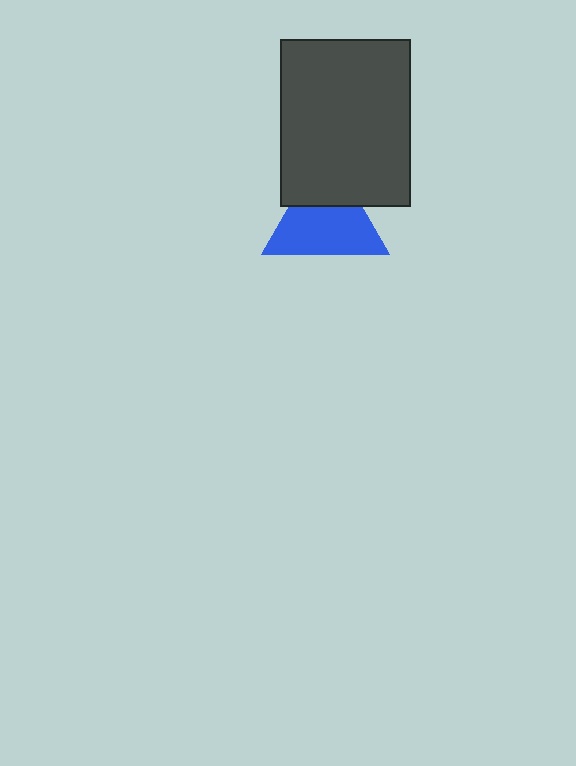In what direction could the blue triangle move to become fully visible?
The blue triangle could move down. That would shift it out from behind the dark gray rectangle entirely.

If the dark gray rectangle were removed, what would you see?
You would see the complete blue triangle.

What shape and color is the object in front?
The object in front is a dark gray rectangle.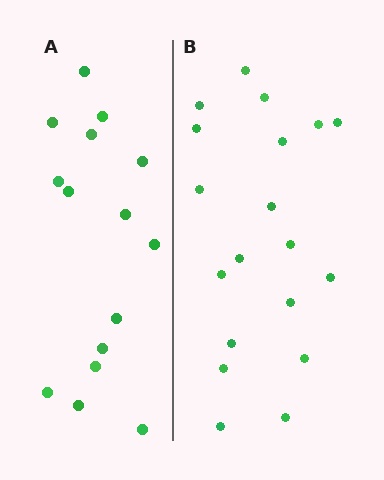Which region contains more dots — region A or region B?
Region B (the right region) has more dots.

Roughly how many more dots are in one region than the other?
Region B has about 4 more dots than region A.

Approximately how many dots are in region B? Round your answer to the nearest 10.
About 20 dots. (The exact count is 19, which rounds to 20.)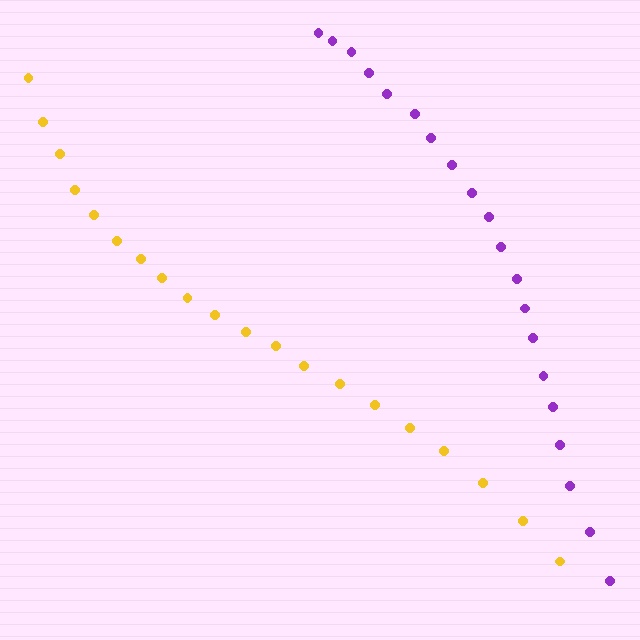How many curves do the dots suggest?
There are 2 distinct paths.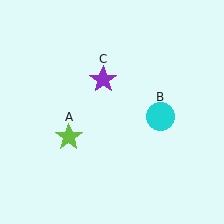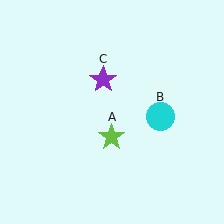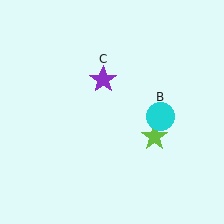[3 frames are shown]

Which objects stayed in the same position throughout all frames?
Cyan circle (object B) and purple star (object C) remained stationary.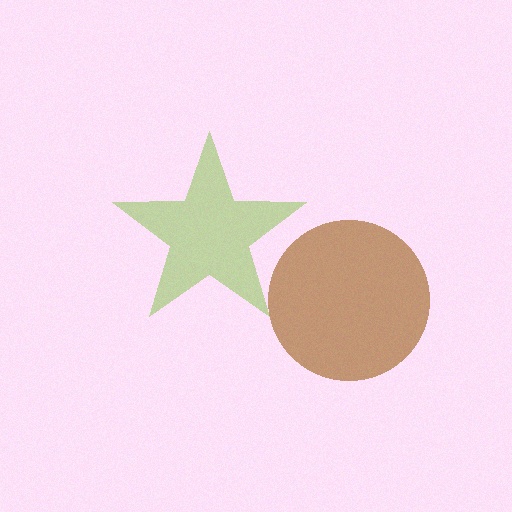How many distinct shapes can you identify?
There are 2 distinct shapes: a brown circle, a lime star.